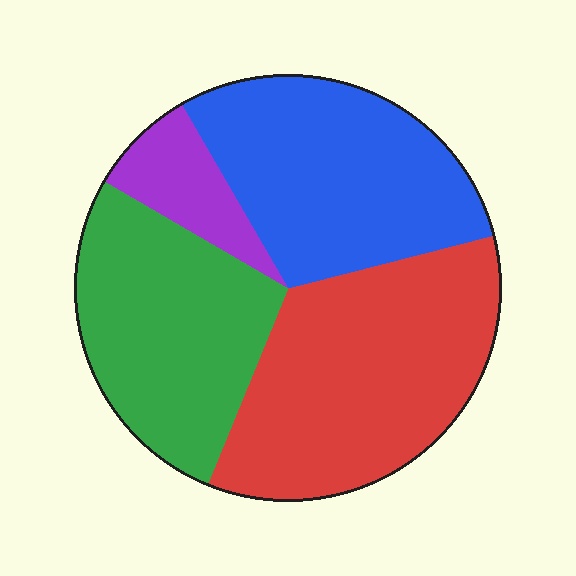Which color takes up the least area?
Purple, at roughly 10%.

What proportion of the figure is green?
Green covers around 25% of the figure.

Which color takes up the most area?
Red, at roughly 35%.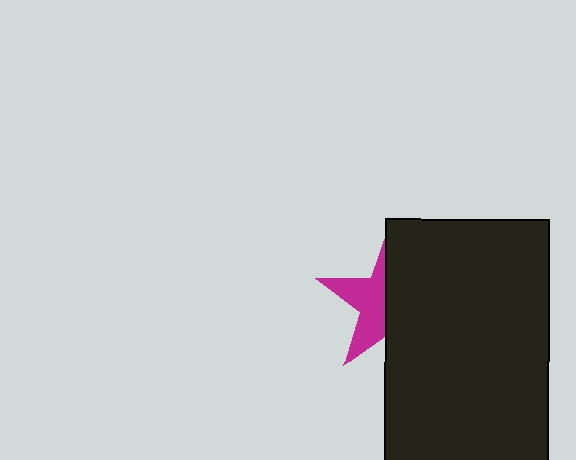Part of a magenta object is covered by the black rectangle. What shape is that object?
It is a star.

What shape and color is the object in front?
The object in front is a black rectangle.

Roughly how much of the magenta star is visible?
A small part of it is visible (roughly 44%).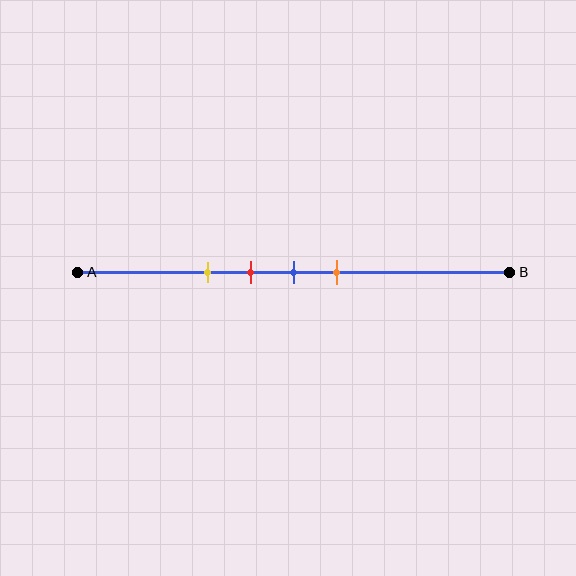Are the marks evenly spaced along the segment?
Yes, the marks are approximately evenly spaced.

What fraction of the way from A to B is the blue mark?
The blue mark is approximately 50% (0.5) of the way from A to B.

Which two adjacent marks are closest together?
The red and blue marks are the closest adjacent pair.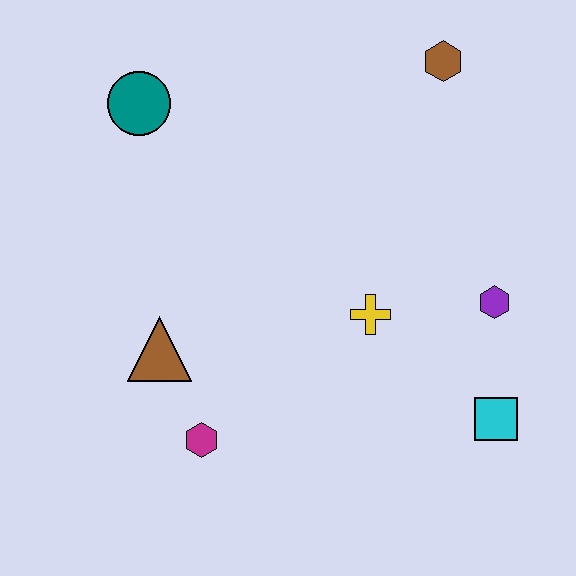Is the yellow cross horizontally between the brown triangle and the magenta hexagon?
No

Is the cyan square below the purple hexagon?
Yes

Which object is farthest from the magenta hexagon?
The brown hexagon is farthest from the magenta hexagon.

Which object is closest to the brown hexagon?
The purple hexagon is closest to the brown hexagon.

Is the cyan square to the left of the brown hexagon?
No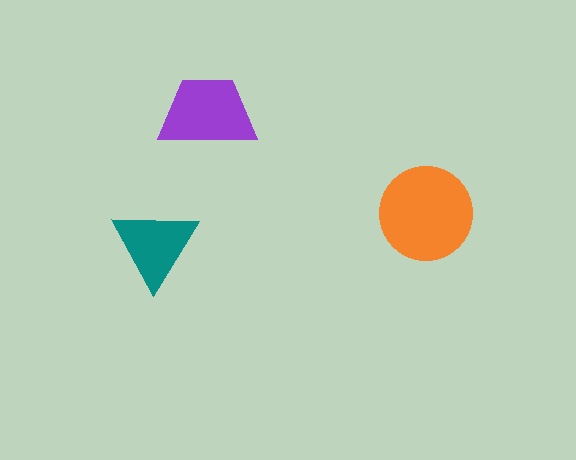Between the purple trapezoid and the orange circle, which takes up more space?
The orange circle.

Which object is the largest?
The orange circle.